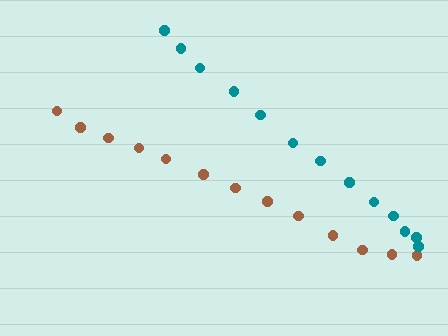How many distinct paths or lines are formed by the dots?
There are 2 distinct paths.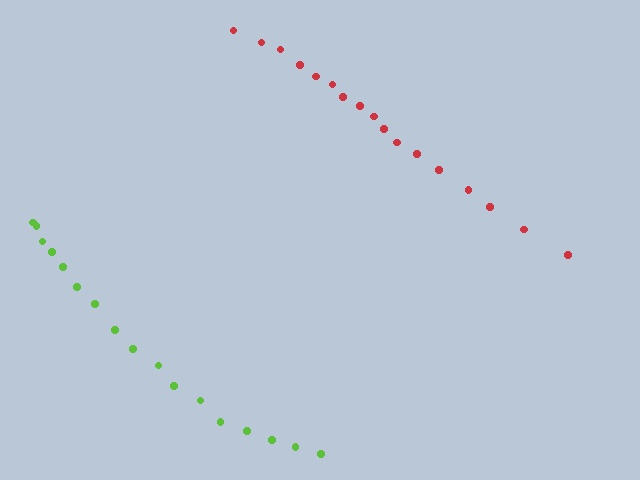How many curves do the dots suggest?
There are 2 distinct paths.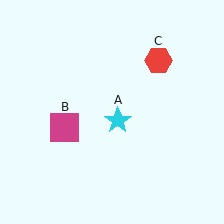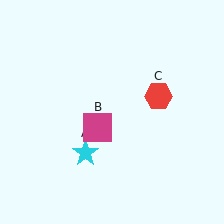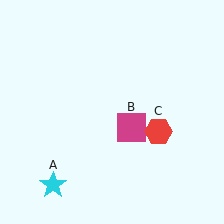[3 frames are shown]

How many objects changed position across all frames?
3 objects changed position: cyan star (object A), magenta square (object B), red hexagon (object C).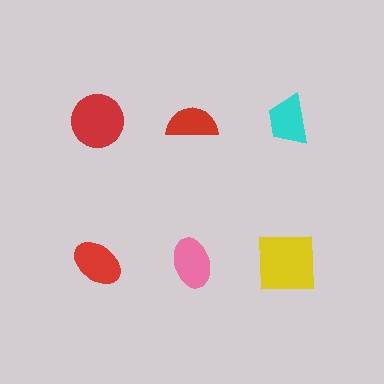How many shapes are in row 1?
3 shapes.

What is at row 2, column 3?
A yellow square.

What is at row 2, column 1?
A red ellipse.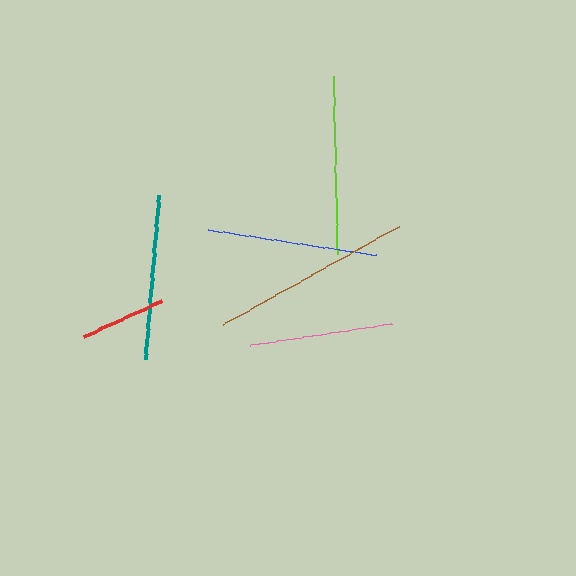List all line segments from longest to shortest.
From longest to shortest: brown, lime, blue, teal, pink, red.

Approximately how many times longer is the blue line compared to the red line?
The blue line is approximately 2.0 times the length of the red line.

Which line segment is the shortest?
The red line is the shortest at approximately 87 pixels.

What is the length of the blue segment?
The blue segment is approximately 170 pixels long.